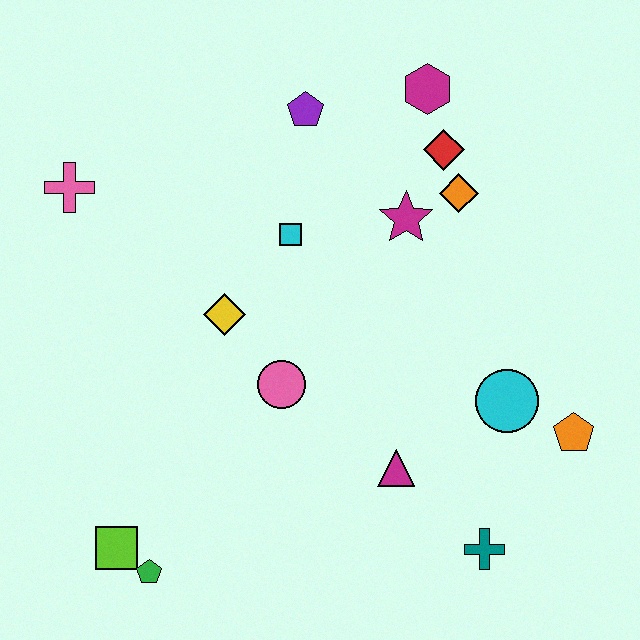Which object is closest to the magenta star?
The orange diamond is closest to the magenta star.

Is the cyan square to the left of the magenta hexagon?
Yes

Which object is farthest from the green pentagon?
The magenta hexagon is farthest from the green pentagon.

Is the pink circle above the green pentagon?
Yes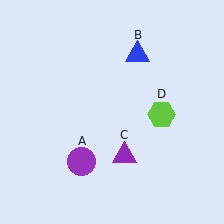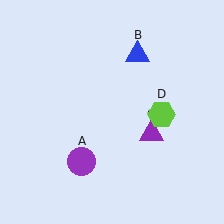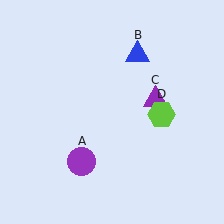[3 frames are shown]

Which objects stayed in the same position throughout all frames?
Purple circle (object A) and blue triangle (object B) and lime hexagon (object D) remained stationary.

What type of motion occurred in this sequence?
The purple triangle (object C) rotated counterclockwise around the center of the scene.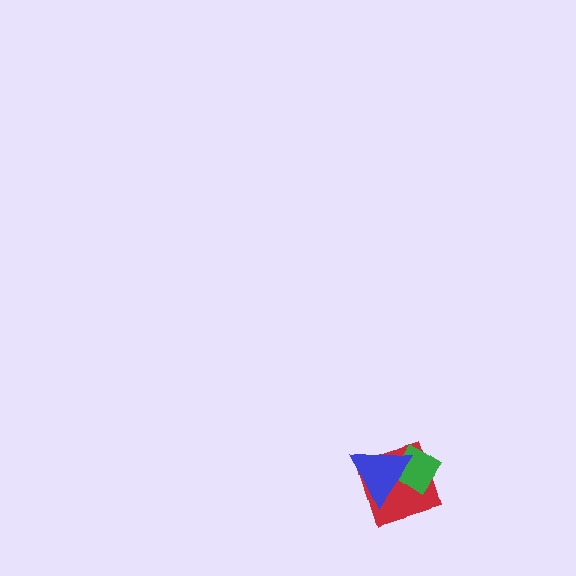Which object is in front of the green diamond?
The blue triangle is in front of the green diamond.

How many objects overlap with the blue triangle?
2 objects overlap with the blue triangle.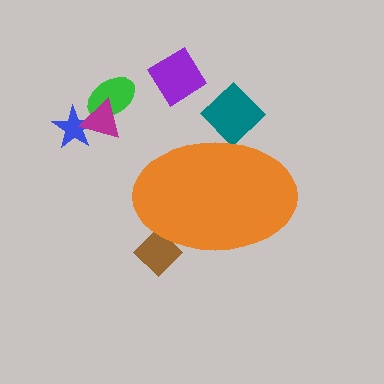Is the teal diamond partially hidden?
Yes, the teal diamond is partially hidden behind the orange ellipse.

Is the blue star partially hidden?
No, the blue star is fully visible.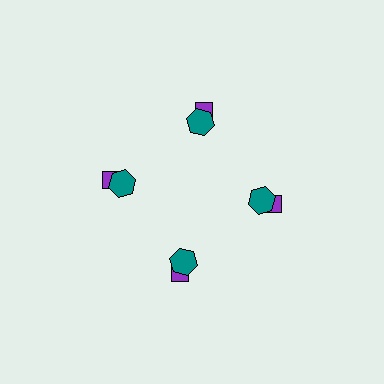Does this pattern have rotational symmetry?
Yes, this pattern has 4-fold rotational symmetry. It looks the same after rotating 90 degrees around the center.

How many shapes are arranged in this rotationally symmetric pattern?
There are 8 shapes, arranged in 4 groups of 2.